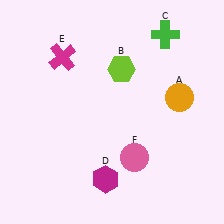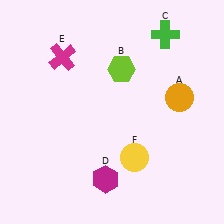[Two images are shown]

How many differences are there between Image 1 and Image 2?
There is 1 difference between the two images.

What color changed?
The circle (F) changed from pink in Image 1 to yellow in Image 2.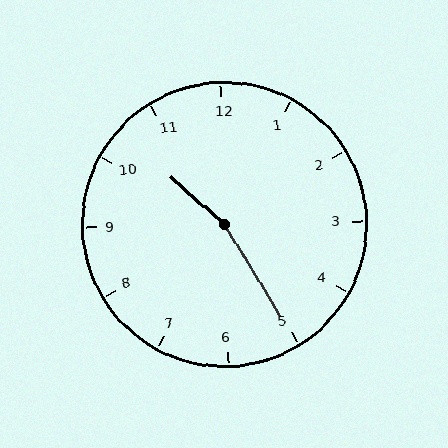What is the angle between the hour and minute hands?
Approximately 162 degrees.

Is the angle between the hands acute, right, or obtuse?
It is obtuse.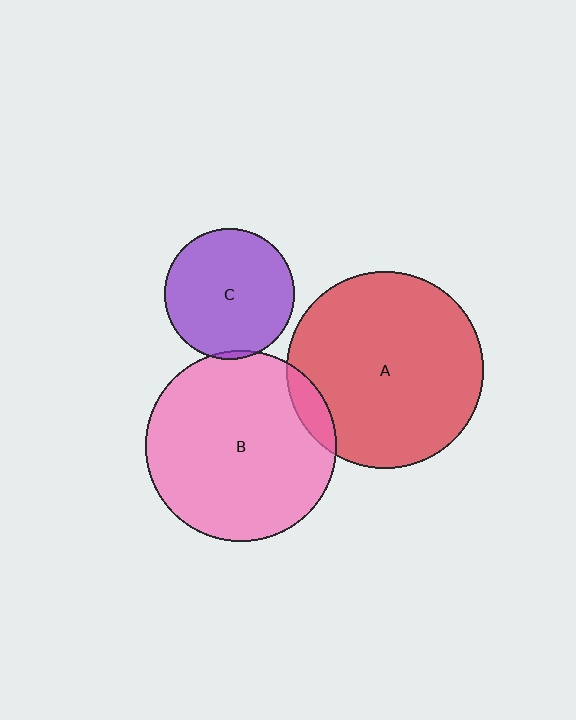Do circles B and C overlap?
Yes.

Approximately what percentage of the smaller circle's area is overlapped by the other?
Approximately 5%.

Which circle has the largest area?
Circle A (red).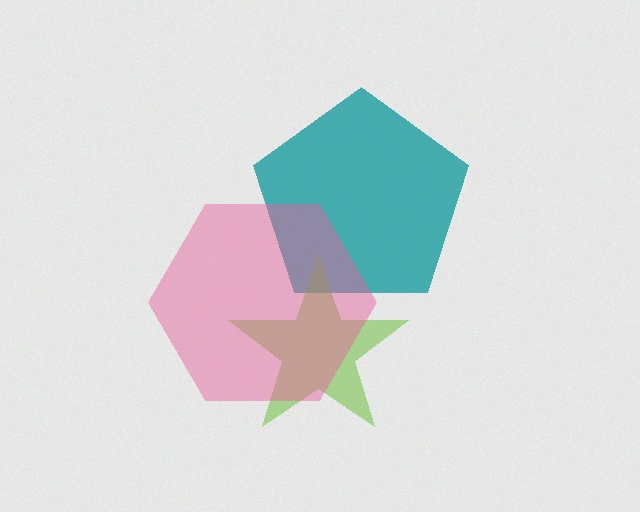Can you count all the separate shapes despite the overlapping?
Yes, there are 3 separate shapes.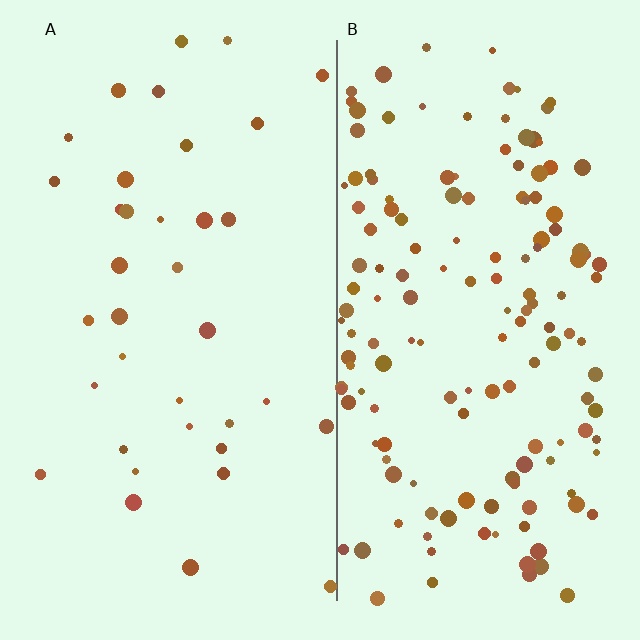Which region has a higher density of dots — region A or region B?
B (the right).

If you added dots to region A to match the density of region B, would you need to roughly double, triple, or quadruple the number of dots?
Approximately quadruple.